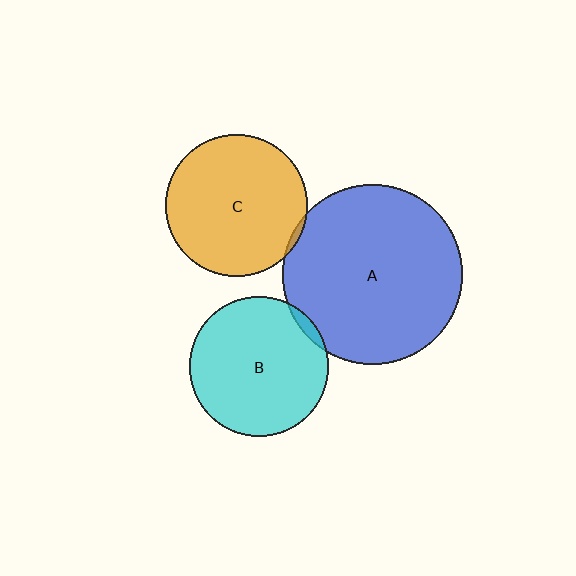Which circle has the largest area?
Circle A (blue).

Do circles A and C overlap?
Yes.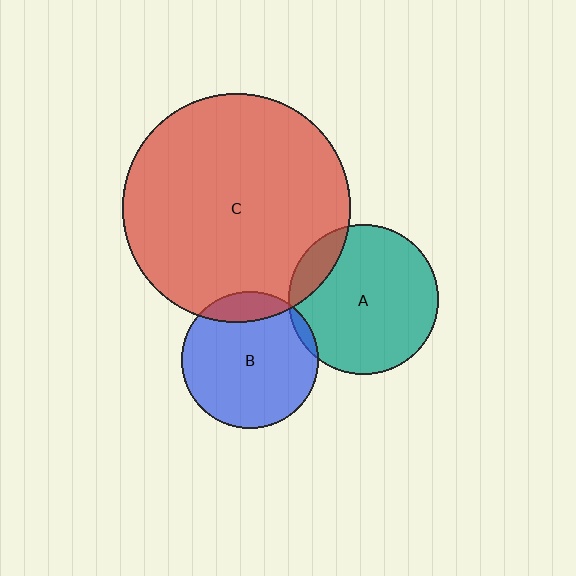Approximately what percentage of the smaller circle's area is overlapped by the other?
Approximately 15%.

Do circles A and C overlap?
Yes.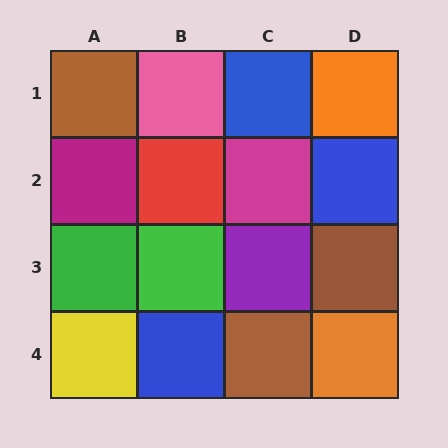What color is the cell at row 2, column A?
Magenta.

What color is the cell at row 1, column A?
Brown.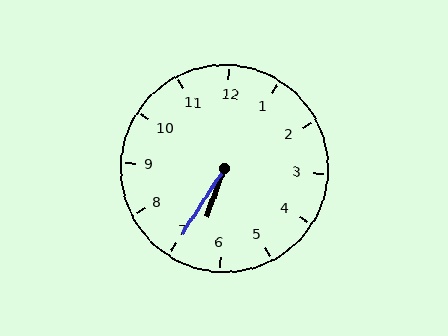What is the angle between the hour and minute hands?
Approximately 12 degrees.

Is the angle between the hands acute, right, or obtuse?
It is acute.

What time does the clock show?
6:35.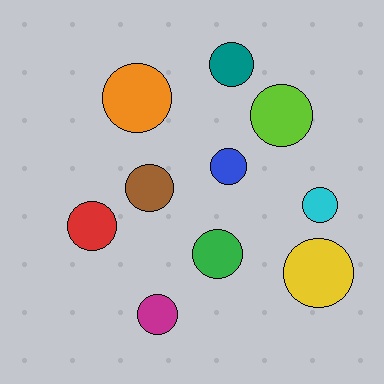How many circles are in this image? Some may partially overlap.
There are 10 circles.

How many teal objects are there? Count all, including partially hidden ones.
There is 1 teal object.